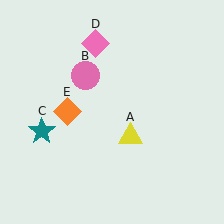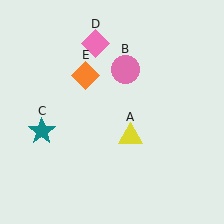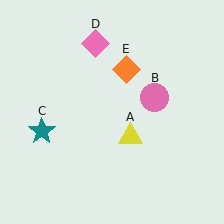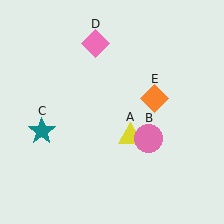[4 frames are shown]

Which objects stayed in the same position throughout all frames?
Yellow triangle (object A) and teal star (object C) and pink diamond (object D) remained stationary.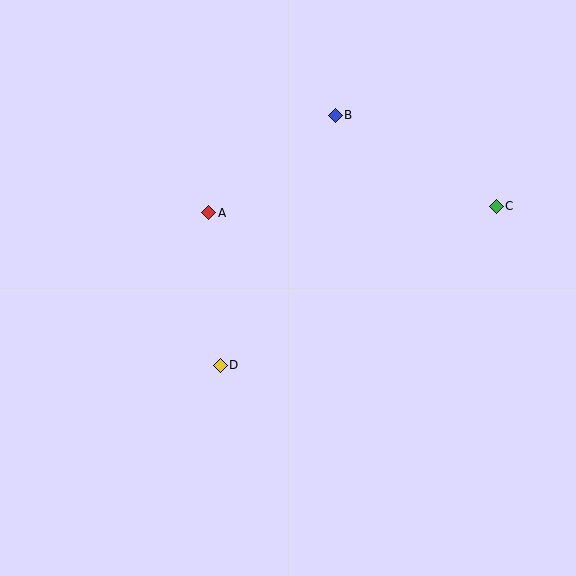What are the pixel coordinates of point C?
Point C is at (496, 206).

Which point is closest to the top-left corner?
Point A is closest to the top-left corner.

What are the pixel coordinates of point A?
Point A is at (209, 213).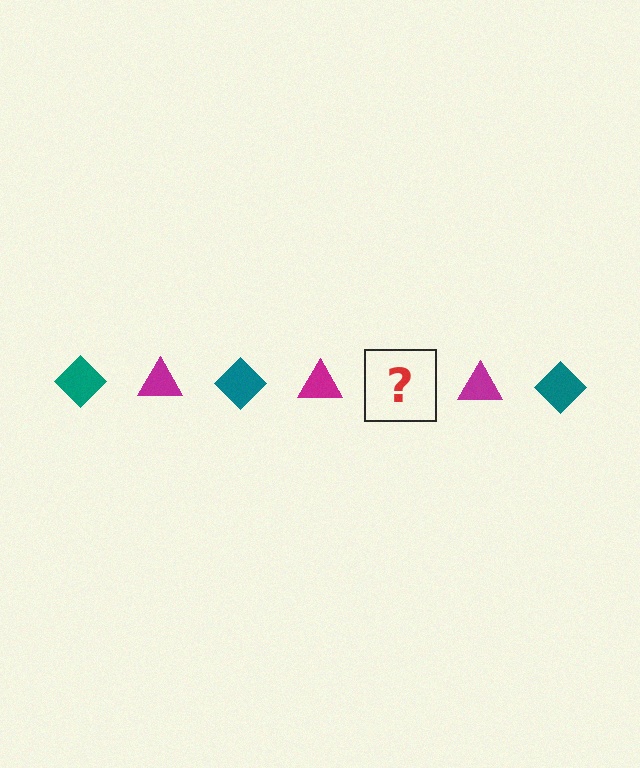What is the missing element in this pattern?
The missing element is a teal diamond.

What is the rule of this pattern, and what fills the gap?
The rule is that the pattern alternates between teal diamond and magenta triangle. The gap should be filled with a teal diamond.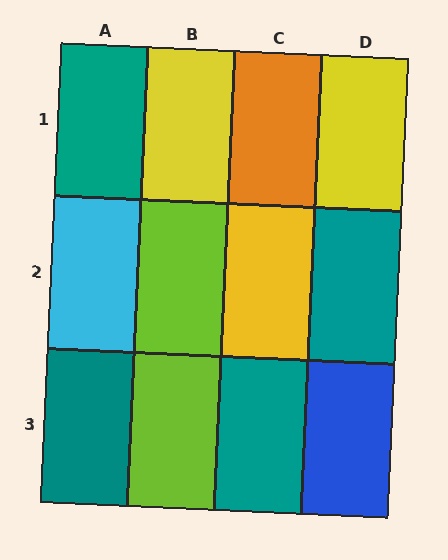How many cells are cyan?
1 cell is cyan.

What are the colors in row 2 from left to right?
Cyan, lime, yellow, teal.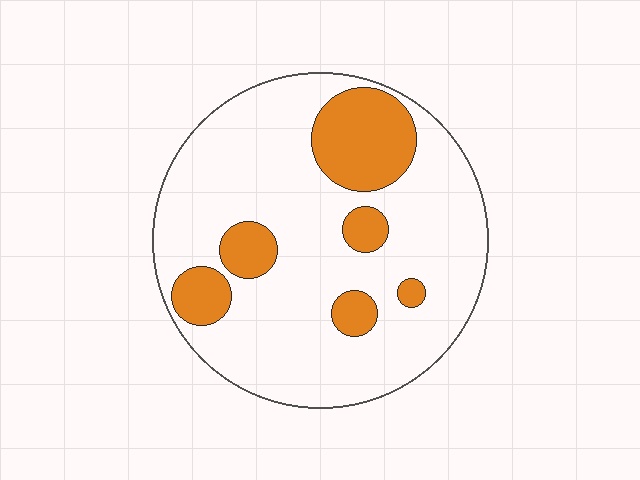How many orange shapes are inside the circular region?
6.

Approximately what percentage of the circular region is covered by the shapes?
Approximately 20%.